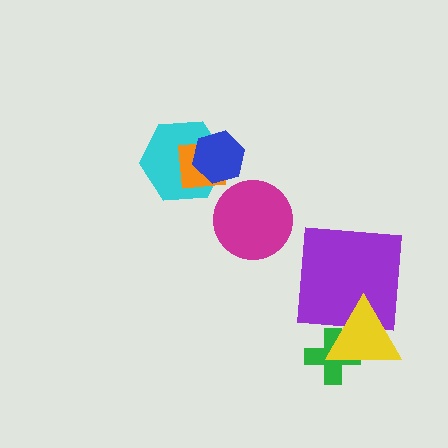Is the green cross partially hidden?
Yes, it is partially covered by another shape.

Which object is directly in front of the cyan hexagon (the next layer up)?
The orange square is directly in front of the cyan hexagon.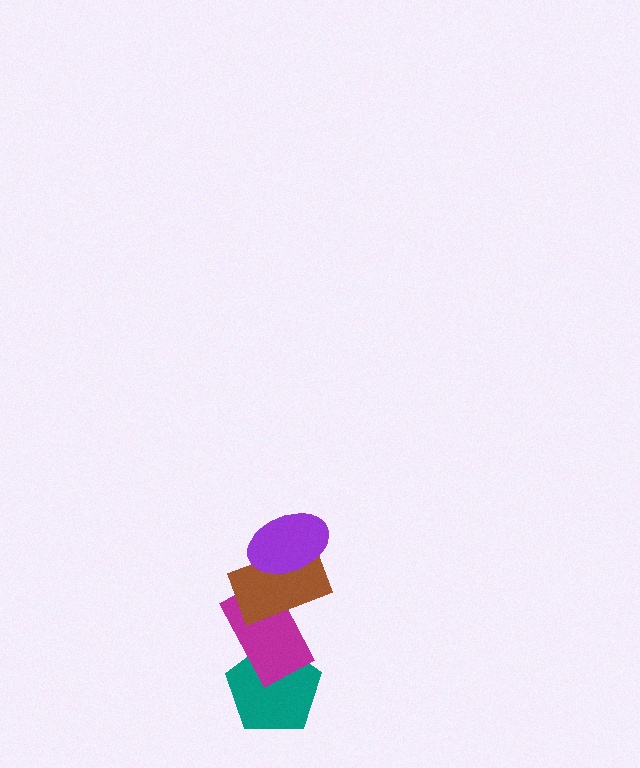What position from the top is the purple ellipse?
The purple ellipse is 1st from the top.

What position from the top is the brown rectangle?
The brown rectangle is 2nd from the top.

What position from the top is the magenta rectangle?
The magenta rectangle is 3rd from the top.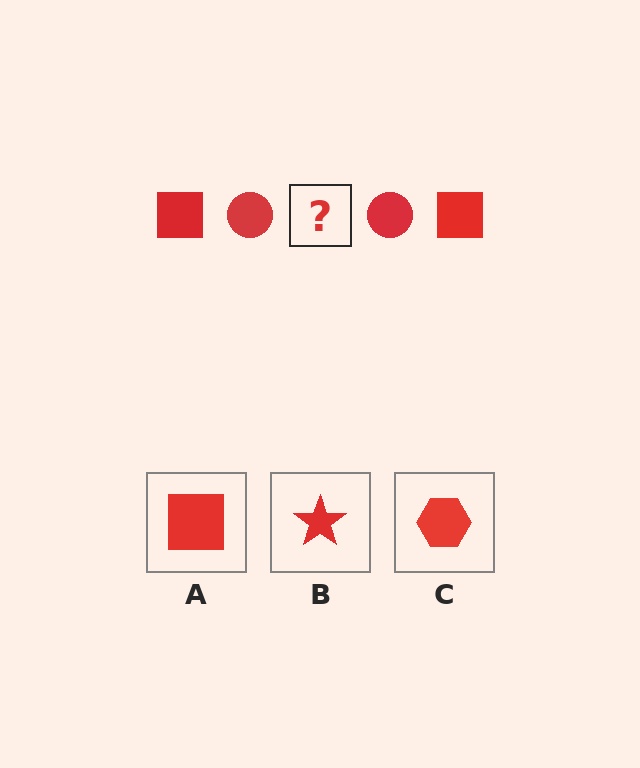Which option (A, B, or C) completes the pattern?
A.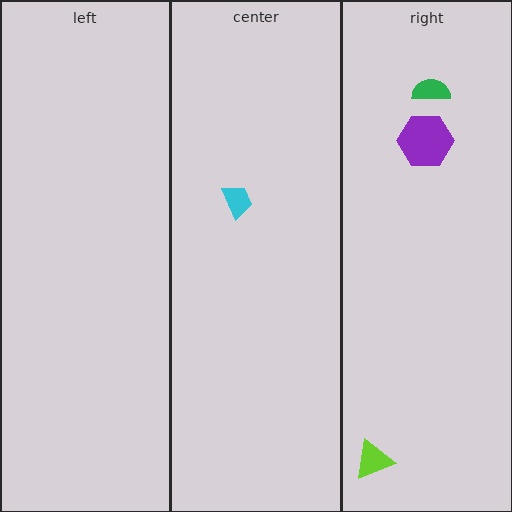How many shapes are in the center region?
1.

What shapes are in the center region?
The cyan trapezoid.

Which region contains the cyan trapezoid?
The center region.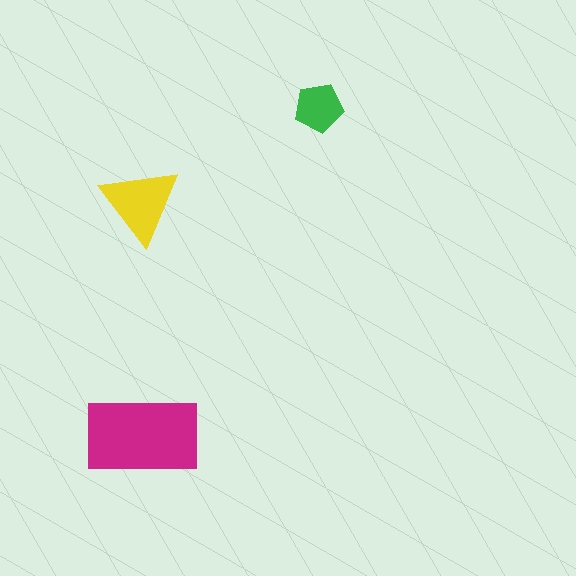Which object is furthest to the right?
The green pentagon is rightmost.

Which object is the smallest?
The green pentagon.